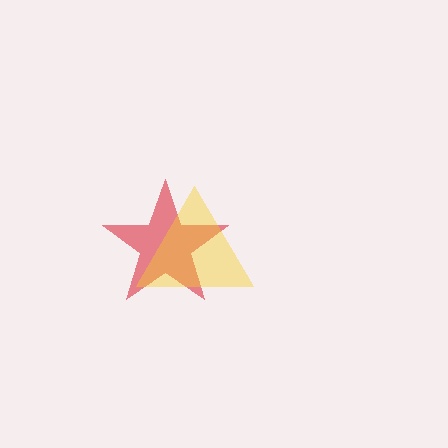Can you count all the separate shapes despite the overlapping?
Yes, there are 2 separate shapes.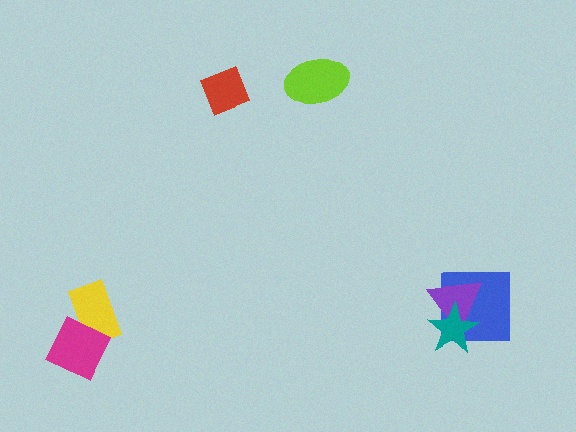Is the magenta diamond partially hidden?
No, no other shape covers it.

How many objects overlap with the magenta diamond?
1 object overlaps with the magenta diamond.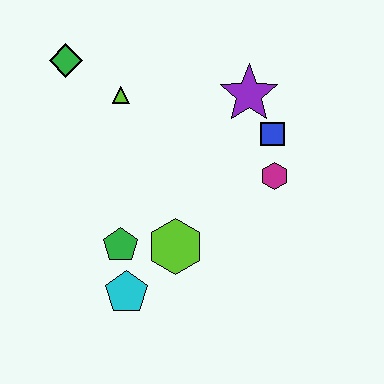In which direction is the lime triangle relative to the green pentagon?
The lime triangle is above the green pentagon.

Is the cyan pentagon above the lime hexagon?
No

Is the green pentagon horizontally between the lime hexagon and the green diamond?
Yes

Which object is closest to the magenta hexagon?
The blue square is closest to the magenta hexagon.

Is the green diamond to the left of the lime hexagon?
Yes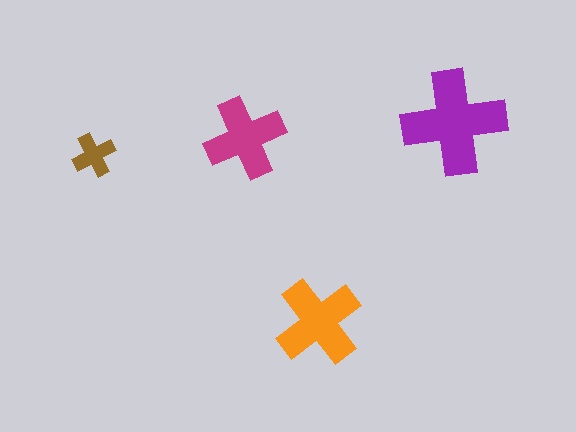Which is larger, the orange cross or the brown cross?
The orange one.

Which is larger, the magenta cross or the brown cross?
The magenta one.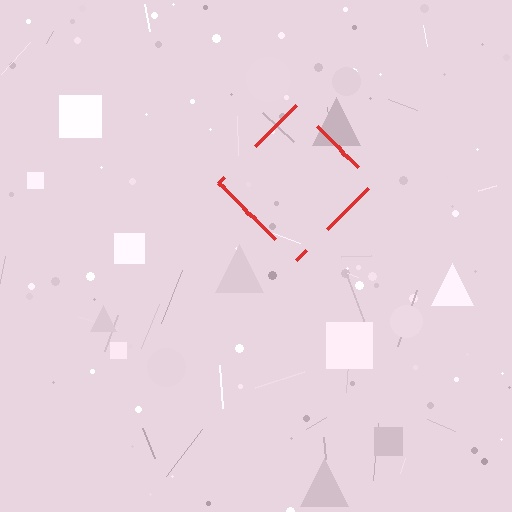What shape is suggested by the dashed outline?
The dashed outline suggests a diamond.